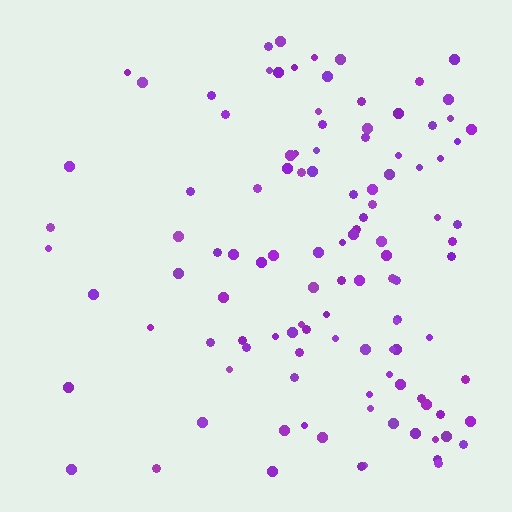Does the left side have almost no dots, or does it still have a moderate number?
Still a moderate number, just noticeably fewer than the right.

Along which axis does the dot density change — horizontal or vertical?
Horizontal.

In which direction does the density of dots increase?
From left to right, with the right side densest.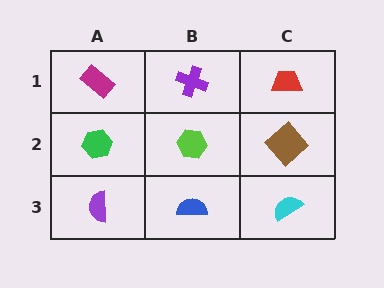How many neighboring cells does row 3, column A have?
2.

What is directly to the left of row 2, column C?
A lime hexagon.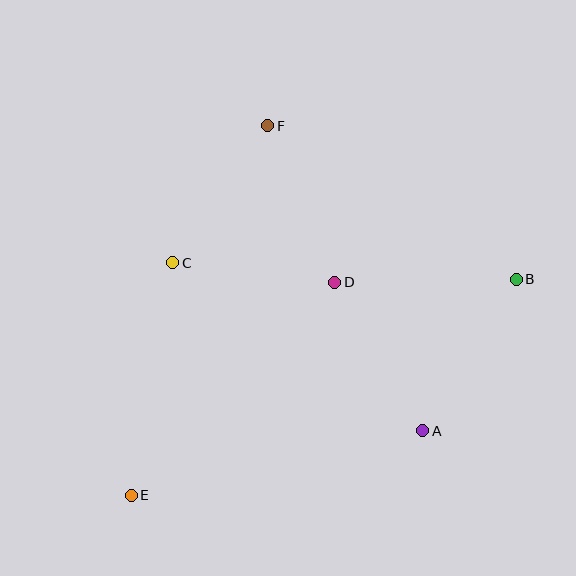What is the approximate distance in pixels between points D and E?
The distance between D and E is approximately 295 pixels.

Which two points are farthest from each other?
Points B and E are farthest from each other.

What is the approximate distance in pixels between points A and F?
The distance between A and F is approximately 342 pixels.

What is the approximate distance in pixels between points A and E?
The distance between A and E is approximately 299 pixels.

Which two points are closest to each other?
Points C and D are closest to each other.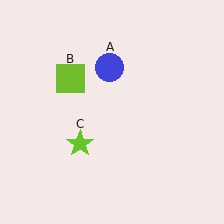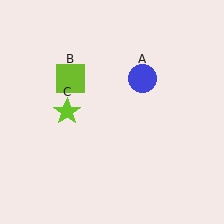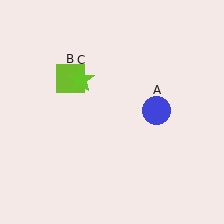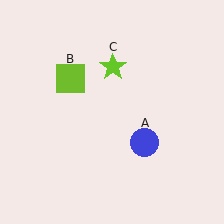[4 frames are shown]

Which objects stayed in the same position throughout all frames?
Lime square (object B) remained stationary.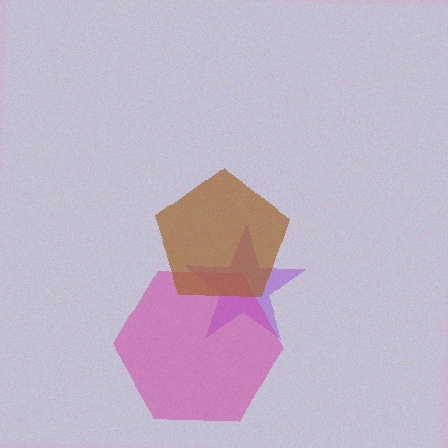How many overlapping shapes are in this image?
There are 3 overlapping shapes in the image.